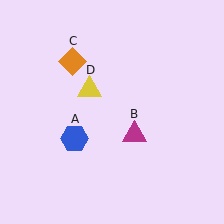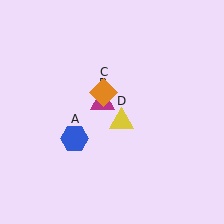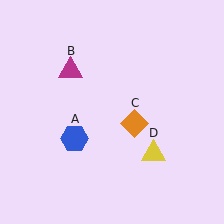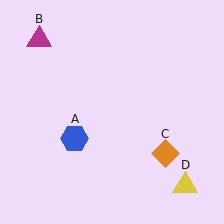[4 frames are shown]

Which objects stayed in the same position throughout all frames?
Blue hexagon (object A) remained stationary.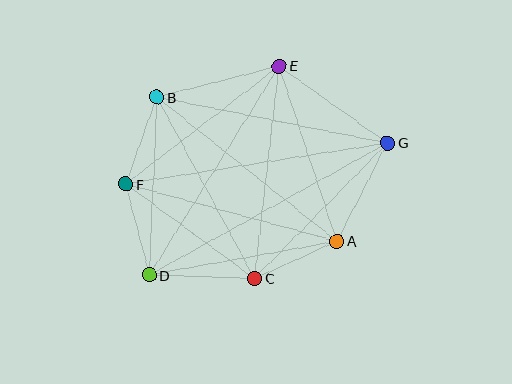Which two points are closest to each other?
Points A and C are closest to each other.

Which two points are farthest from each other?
Points D and G are farthest from each other.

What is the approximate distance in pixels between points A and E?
The distance between A and E is approximately 184 pixels.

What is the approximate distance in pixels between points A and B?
The distance between A and B is approximately 230 pixels.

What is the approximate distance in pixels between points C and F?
The distance between C and F is approximately 160 pixels.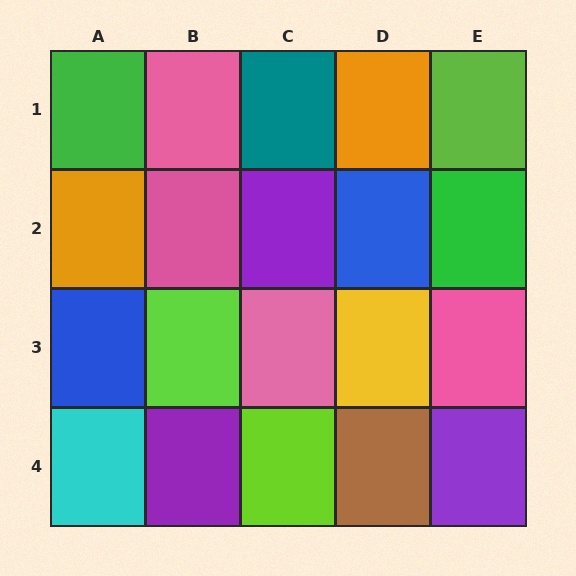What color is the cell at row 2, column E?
Green.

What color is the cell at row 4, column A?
Cyan.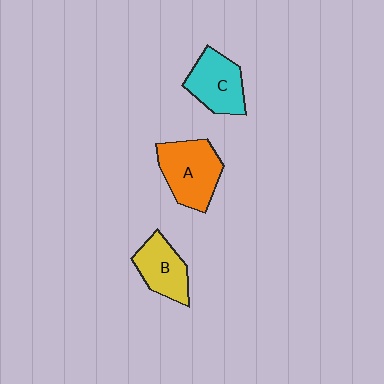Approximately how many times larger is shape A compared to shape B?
Approximately 1.4 times.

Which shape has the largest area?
Shape A (orange).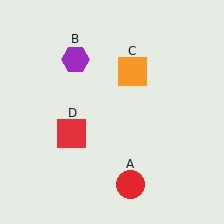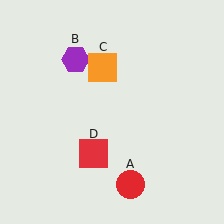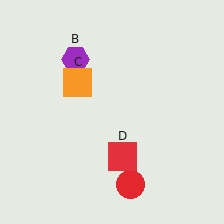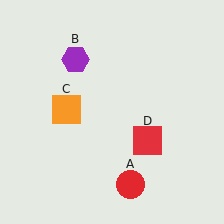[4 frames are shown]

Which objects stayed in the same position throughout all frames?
Red circle (object A) and purple hexagon (object B) remained stationary.